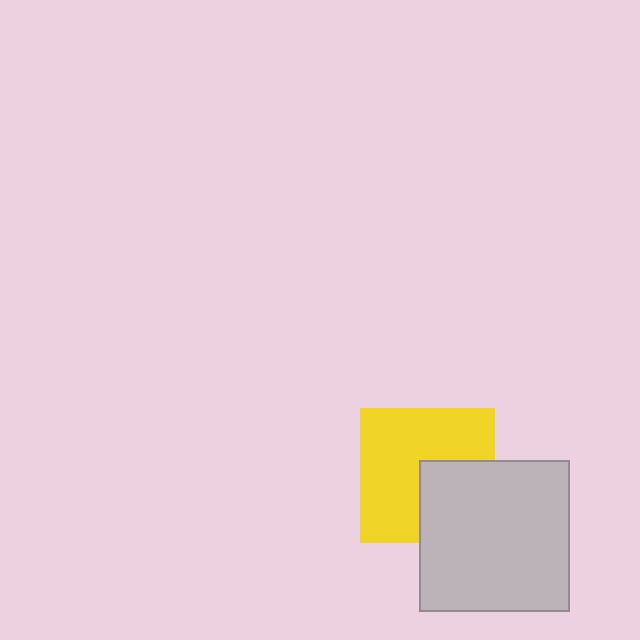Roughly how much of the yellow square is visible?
Most of it is visible (roughly 65%).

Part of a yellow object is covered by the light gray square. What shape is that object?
It is a square.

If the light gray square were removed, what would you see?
You would see the complete yellow square.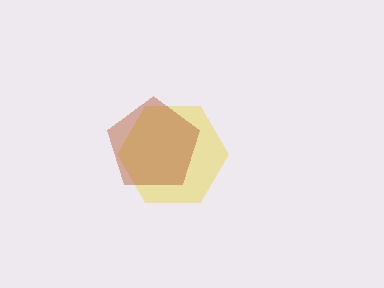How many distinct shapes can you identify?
There are 2 distinct shapes: a yellow hexagon, a brown pentagon.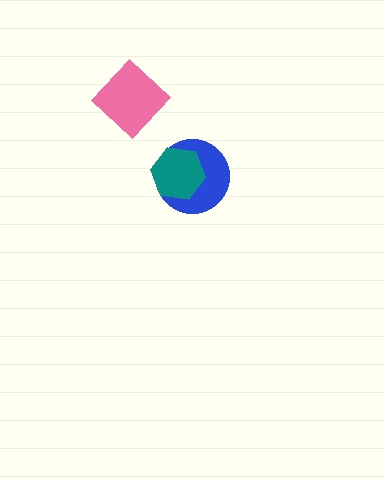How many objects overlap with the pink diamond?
0 objects overlap with the pink diamond.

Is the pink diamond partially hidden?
No, no other shape covers it.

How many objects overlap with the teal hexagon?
1 object overlaps with the teal hexagon.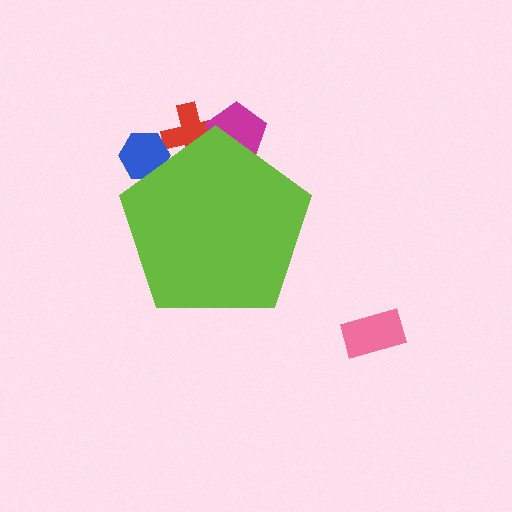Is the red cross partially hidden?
Yes, the red cross is partially hidden behind the lime pentagon.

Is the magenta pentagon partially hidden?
Yes, the magenta pentagon is partially hidden behind the lime pentagon.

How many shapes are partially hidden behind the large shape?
3 shapes are partially hidden.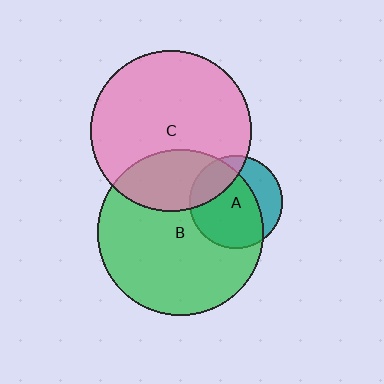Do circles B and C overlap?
Yes.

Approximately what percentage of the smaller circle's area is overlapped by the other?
Approximately 25%.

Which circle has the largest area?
Circle B (green).